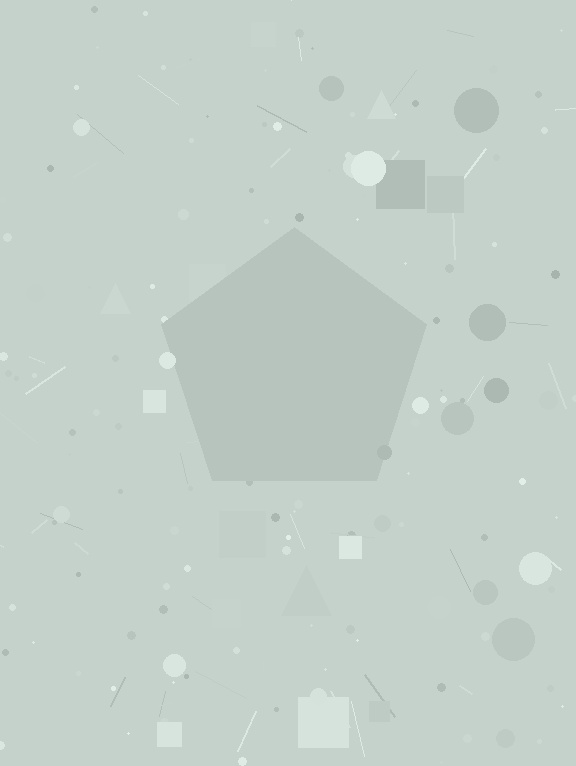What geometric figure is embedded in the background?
A pentagon is embedded in the background.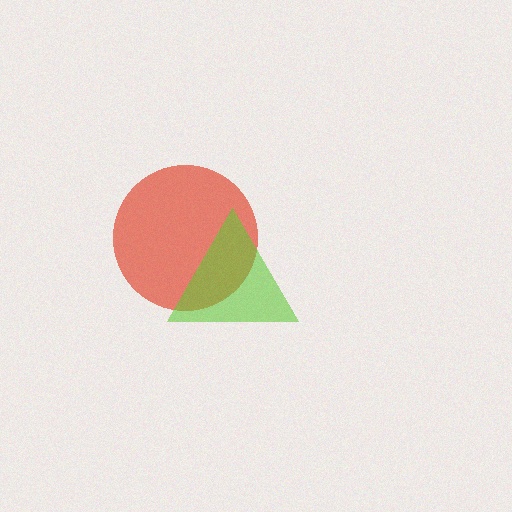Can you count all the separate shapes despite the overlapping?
Yes, there are 2 separate shapes.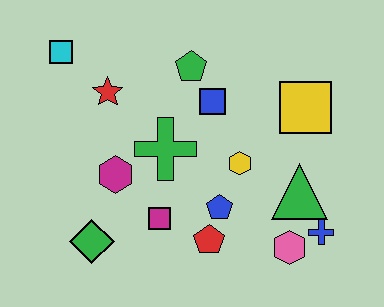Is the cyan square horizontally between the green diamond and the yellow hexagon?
No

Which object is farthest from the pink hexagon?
The cyan square is farthest from the pink hexagon.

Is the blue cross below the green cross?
Yes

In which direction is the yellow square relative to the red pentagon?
The yellow square is above the red pentagon.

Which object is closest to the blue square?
The green pentagon is closest to the blue square.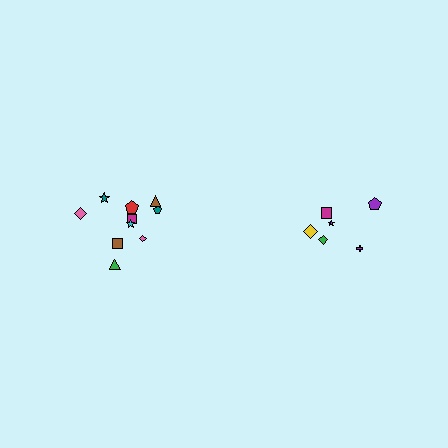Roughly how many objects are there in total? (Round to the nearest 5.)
Roughly 15 objects in total.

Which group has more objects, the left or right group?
The left group.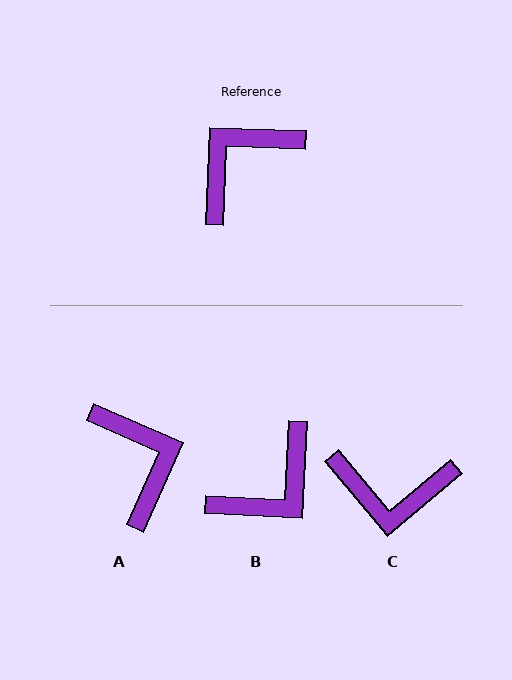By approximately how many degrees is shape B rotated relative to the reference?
Approximately 179 degrees counter-clockwise.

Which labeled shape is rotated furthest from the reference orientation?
B, about 179 degrees away.